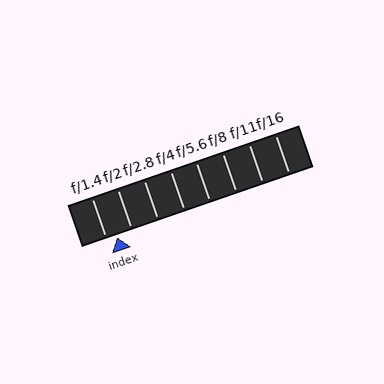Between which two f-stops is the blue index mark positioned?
The index mark is between f/1.4 and f/2.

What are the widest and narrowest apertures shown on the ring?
The widest aperture shown is f/1.4 and the narrowest is f/16.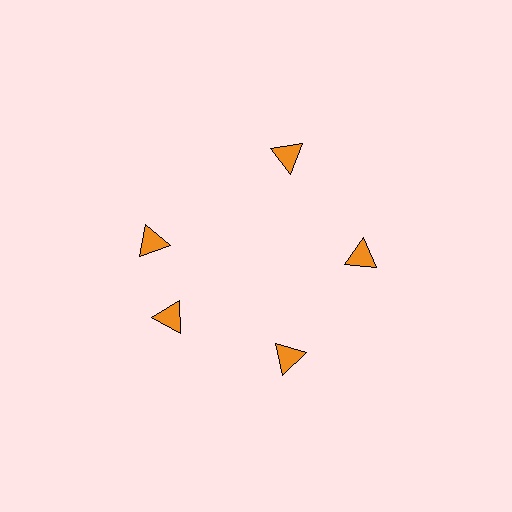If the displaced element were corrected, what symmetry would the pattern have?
It would have 5-fold rotational symmetry — the pattern would map onto itself every 72 degrees.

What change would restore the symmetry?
The symmetry would be restored by rotating it back into even spacing with its neighbors so that all 5 triangles sit at equal angles and equal distance from the center.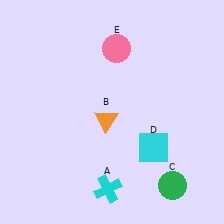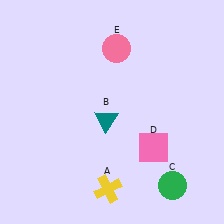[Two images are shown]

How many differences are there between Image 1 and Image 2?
There are 3 differences between the two images.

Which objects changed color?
A changed from cyan to yellow. B changed from orange to teal. D changed from cyan to pink.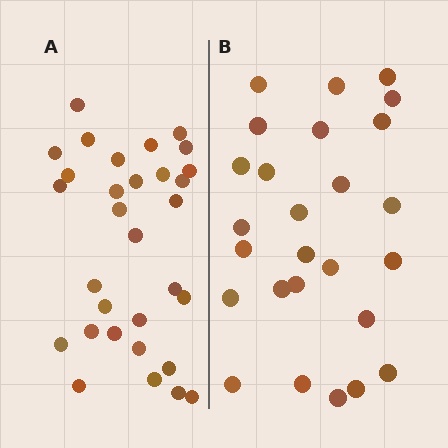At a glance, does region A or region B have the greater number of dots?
Region A (the left region) has more dots.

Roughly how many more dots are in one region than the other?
Region A has about 5 more dots than region B.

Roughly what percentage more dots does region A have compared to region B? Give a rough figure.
About 20% more.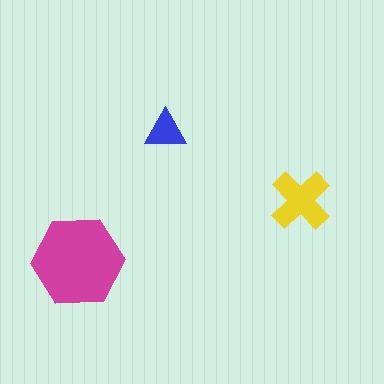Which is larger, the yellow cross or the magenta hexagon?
The magenta hexagon.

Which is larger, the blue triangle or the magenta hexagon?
The magenta hexagon.